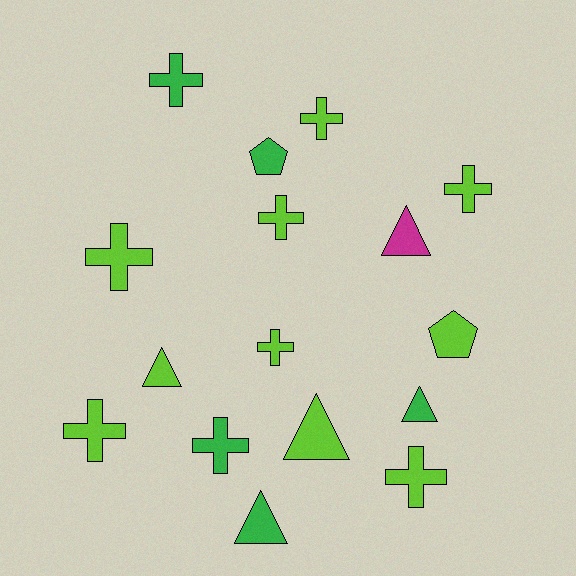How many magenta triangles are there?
There is 1 magenta triangle.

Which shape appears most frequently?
Cross, with 9 objects.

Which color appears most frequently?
Lime, with 10 objects.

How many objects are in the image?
There are 16 objects.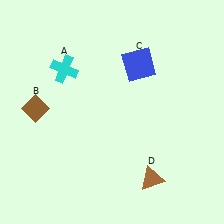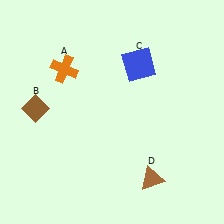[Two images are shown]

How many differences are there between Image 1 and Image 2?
There is 1 difference between the two images.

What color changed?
The cross (A) changed from cyan in Image 1 to orange in Image 2.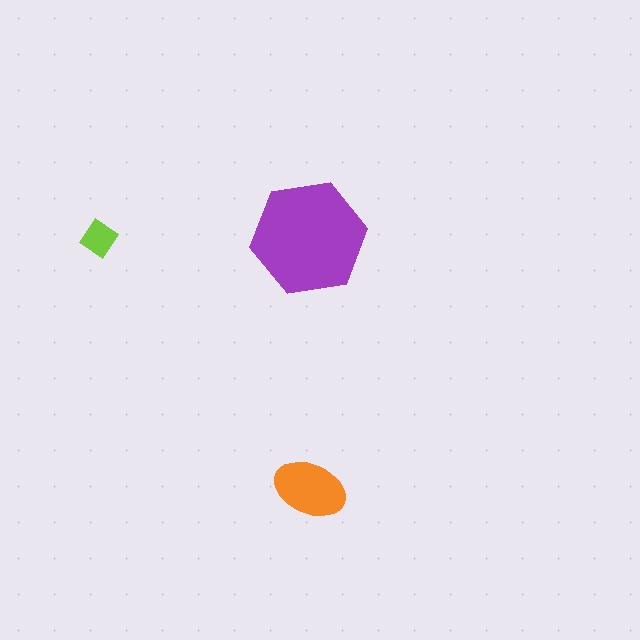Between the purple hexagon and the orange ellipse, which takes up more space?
The purple hexagon.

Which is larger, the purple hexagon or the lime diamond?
The purple hexagon.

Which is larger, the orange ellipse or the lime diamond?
The orange ellipse.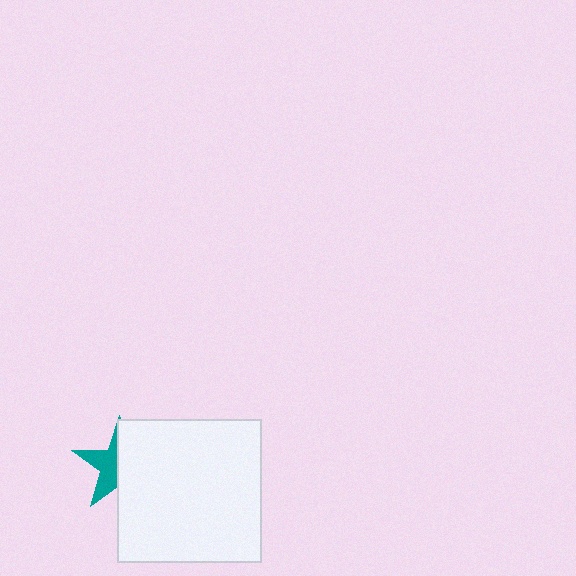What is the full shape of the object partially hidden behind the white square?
The partially hidden object is a teal star.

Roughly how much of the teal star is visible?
A small part of it is visible (roughly 45%).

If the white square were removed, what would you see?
You would see the complete teal star.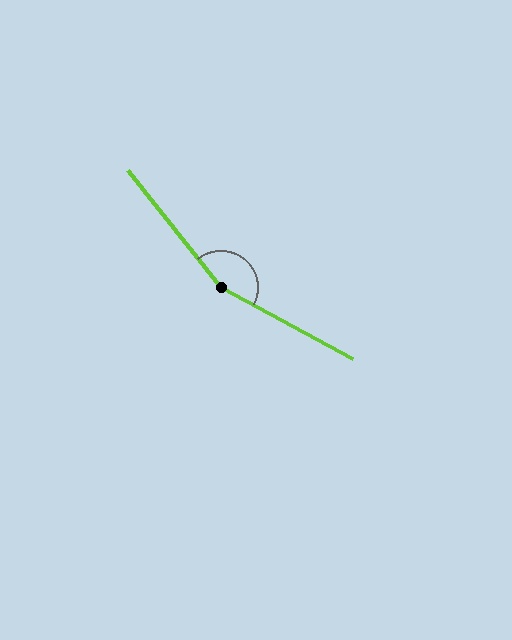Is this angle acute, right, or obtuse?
It is obtuse.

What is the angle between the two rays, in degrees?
Approximately 157 degrees.